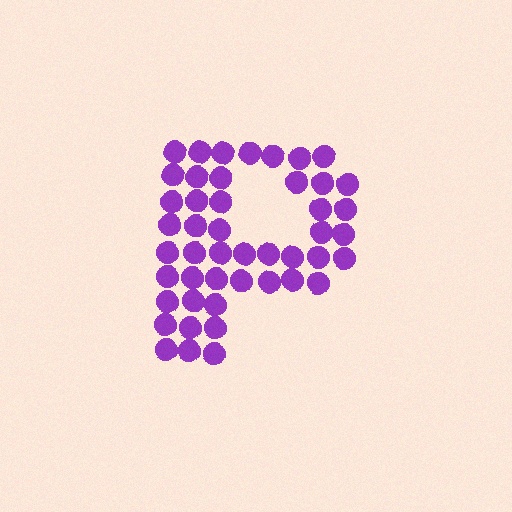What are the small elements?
The small elements are circles.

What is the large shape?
The large shape is the letter P.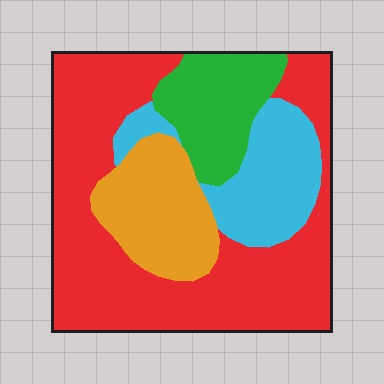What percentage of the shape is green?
Green covers roughly 15% of the shape.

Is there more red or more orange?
Red.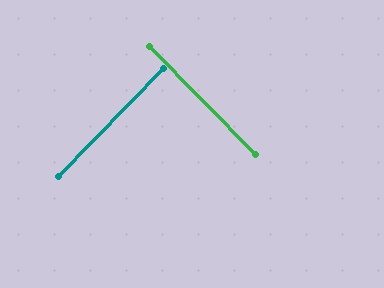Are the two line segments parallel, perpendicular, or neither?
Perpendicular — they meet at approximately 89°.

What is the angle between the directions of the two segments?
Approximately 89 degrees.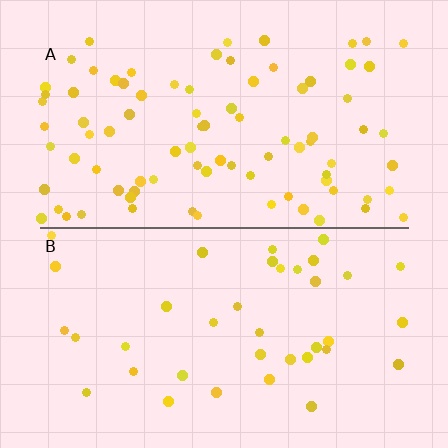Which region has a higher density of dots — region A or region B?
A (the top).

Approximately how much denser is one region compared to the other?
Approximately 2.3× — region A over region B.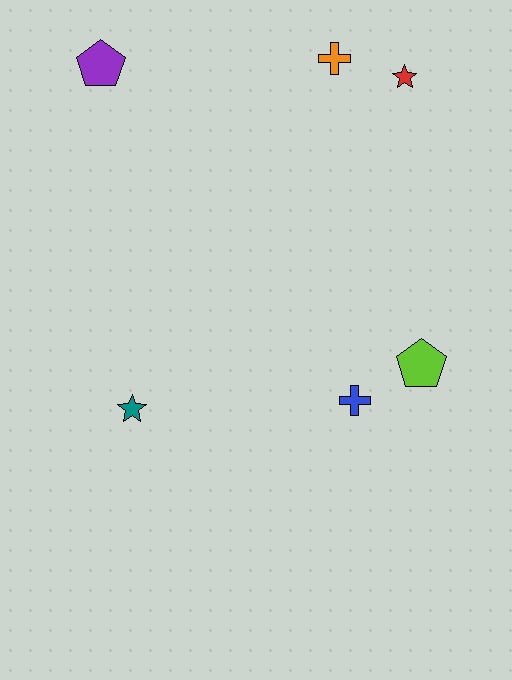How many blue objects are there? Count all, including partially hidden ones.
There is 1 blue object.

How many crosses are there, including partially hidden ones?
There are 2 crosses.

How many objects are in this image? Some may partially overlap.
There are 6 objects.